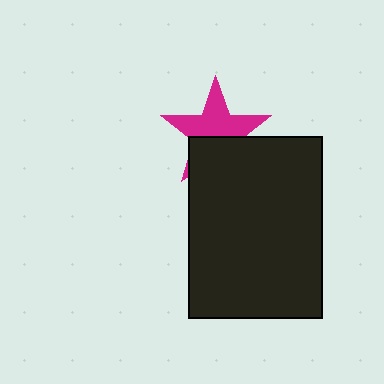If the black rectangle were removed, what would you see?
You would see the complete magenta star.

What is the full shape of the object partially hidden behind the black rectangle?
The partially hidden object is a magenta star.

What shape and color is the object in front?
The object in front is a black rectangle.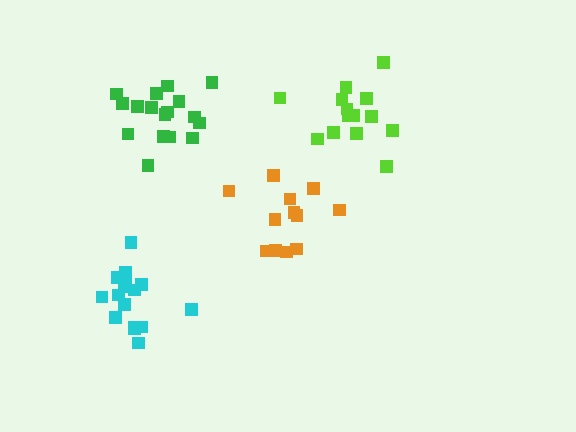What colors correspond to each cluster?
The clusters are colored: cyan, green, lime, orange.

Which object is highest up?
The green cluster is topmost.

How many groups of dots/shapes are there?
There are 4 groups.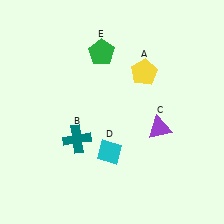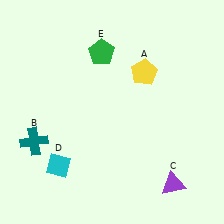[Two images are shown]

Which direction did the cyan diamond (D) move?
The cyan diamond (D) moved left.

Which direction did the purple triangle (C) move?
The purple triangle (C) moved down.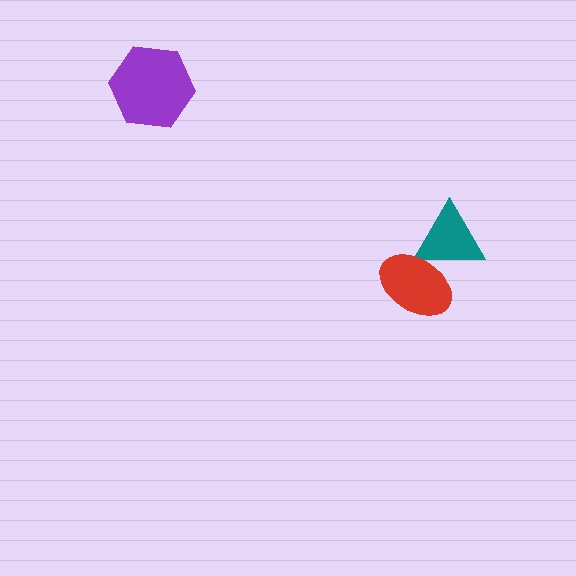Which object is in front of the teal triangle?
The red ellipse is in front of the teal triangle.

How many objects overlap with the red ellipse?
1 object overlaps with the red ellipse.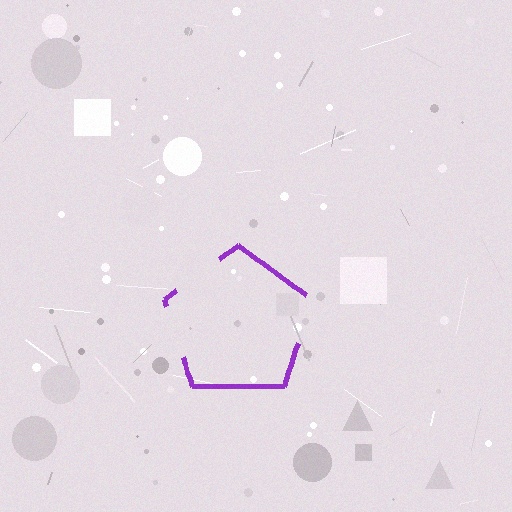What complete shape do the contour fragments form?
The contour fragments form a pentagon.